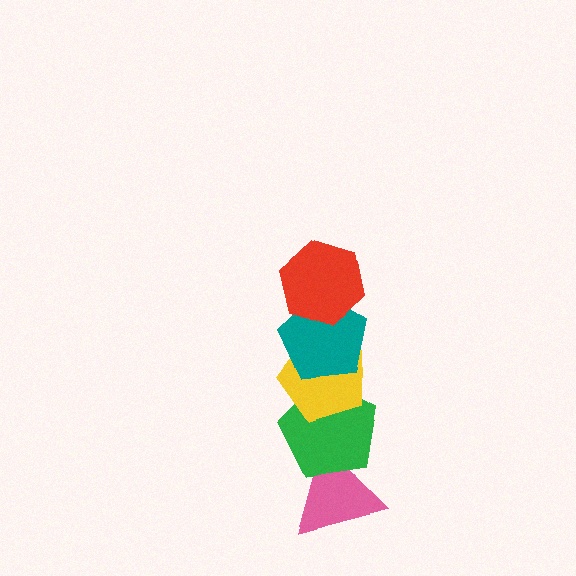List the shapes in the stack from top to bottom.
From top to bottom: the red hexagon, the teal pentagon, the yellow pentagon, the green pentagon, the pink triangle.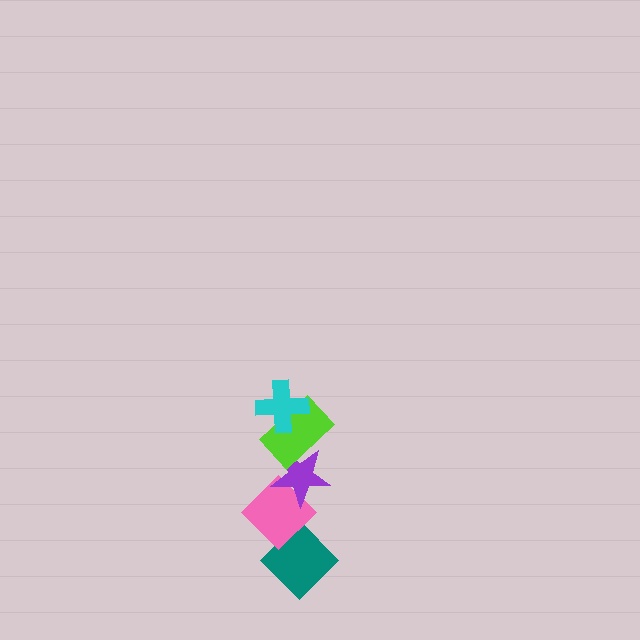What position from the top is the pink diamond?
The pink diamond is 4th from the top.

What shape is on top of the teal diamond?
The pink diamond is on top of the teal diamond.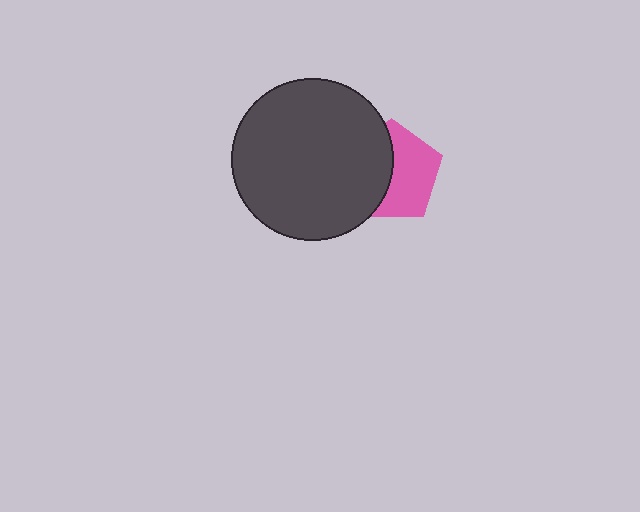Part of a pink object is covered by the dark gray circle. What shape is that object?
It is a pentagon.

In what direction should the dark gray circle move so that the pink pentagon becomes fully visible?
The dark gray circle should move left. That is the shortest direction to clear the overlap and leave the pink pentagon fully visible.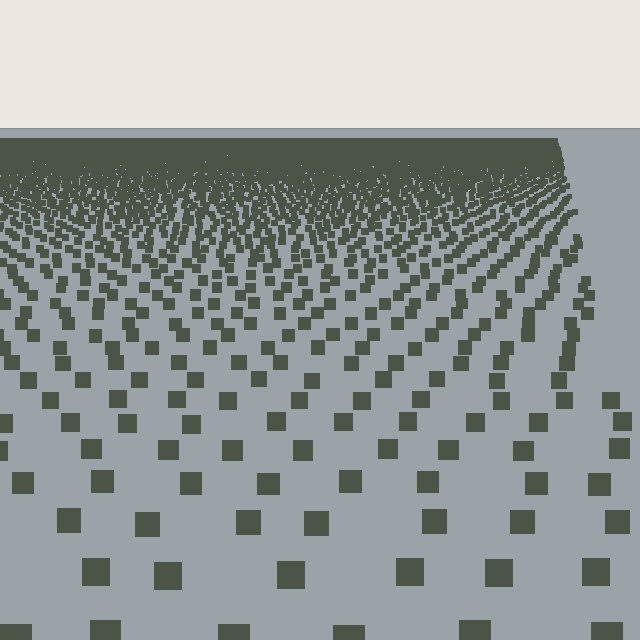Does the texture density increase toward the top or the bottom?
Density increases toward the top.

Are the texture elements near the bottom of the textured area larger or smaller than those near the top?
Larger. Near the bottom, elements are closer to the viewer and appear at a bigger on-screen size.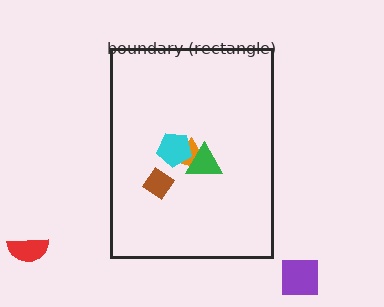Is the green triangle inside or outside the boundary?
Inside.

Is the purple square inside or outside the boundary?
Outside.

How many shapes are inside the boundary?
4 inside, 2 outside.